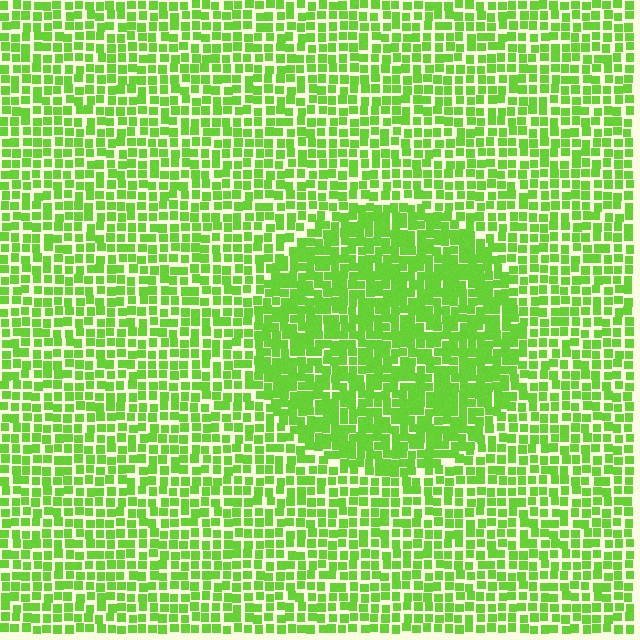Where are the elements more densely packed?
The elements are more densely packed inside the circle boundary.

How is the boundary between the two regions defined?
The boundary is defined by a change in element density (approximately 1.5x ratio). All elements are the same color, size, and shape.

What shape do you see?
I see a circle.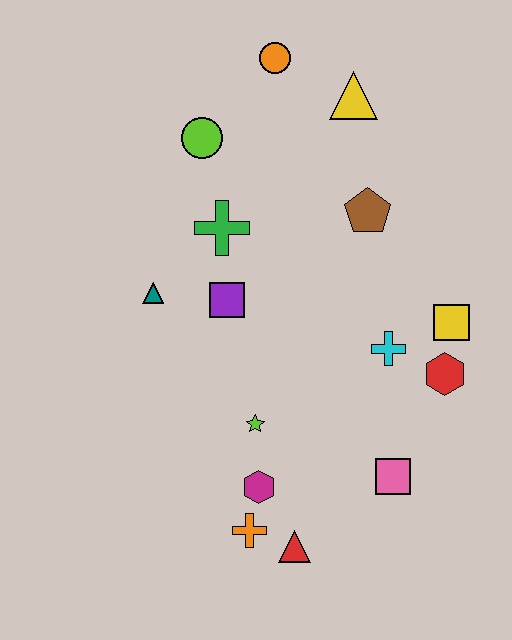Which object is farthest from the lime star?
The orange circle is farthest from the lime star.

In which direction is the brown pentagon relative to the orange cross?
The brown pentagon is above the orange cross.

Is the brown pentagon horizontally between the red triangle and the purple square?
No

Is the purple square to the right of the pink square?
No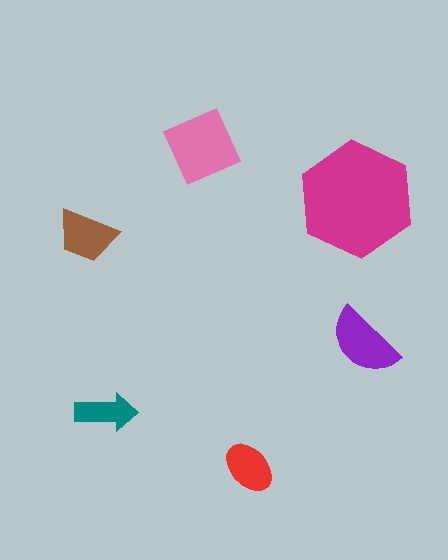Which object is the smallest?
The teal arrow.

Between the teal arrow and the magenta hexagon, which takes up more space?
The magenta hexagon.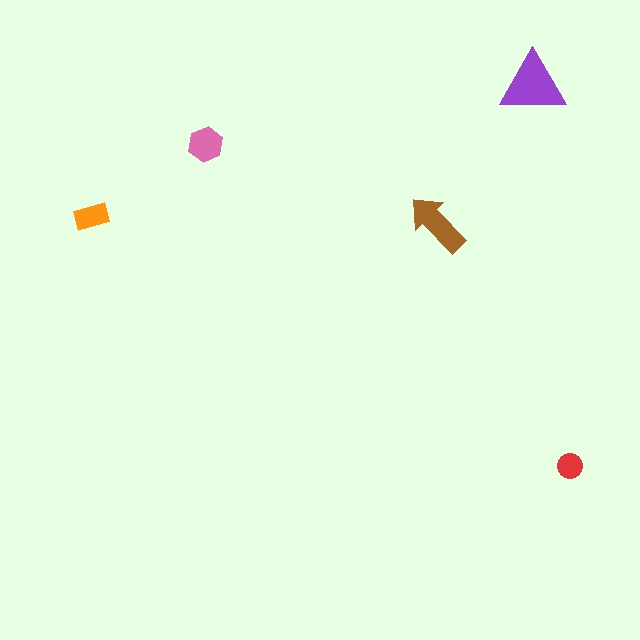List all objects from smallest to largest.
The red circle, the orange rectangle, the pink hexagon, the brown arrow, the purple triangle.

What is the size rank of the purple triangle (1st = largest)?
1st.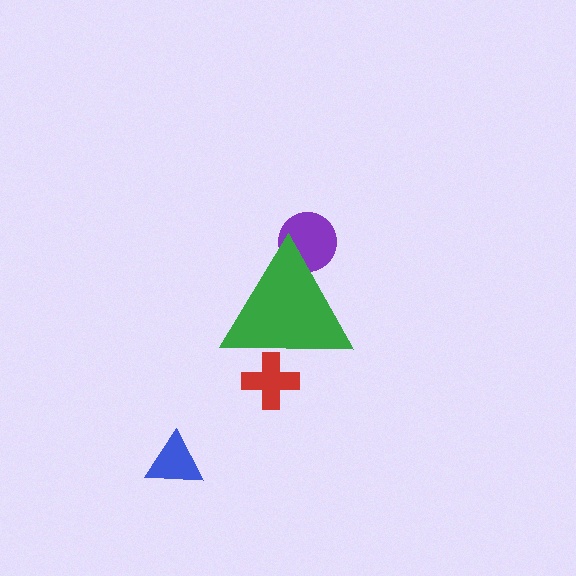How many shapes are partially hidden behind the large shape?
2 shapes are partially hidden.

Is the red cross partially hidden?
Yes, the red cross is partially hidden behind the green triangle.